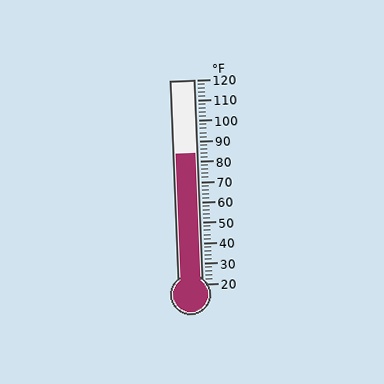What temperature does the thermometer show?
The thermometer shows approximately 84°F.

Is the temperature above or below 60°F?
The temperature is above 60°F.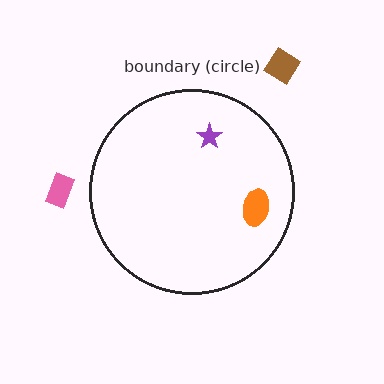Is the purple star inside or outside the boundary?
Inside.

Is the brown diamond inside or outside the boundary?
Outside.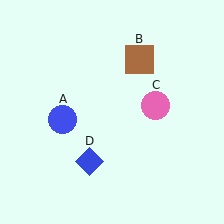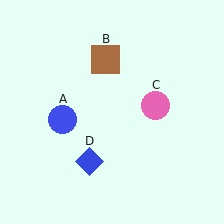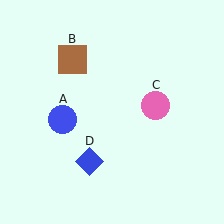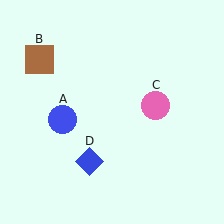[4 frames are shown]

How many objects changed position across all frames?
1 object changed position: brown square (object B).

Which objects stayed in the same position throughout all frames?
Blue circle (object A) and pink circle (object C) and blue diamond (object D) remained stationary.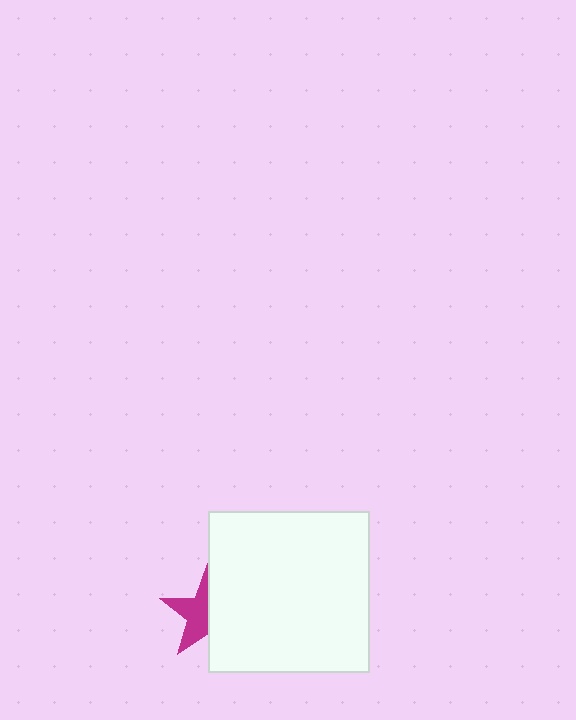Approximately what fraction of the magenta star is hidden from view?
Roughly 49% of the magenta star is hidden behind the white square.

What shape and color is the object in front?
The object in front is a white square.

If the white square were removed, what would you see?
You would see the complete magenta star.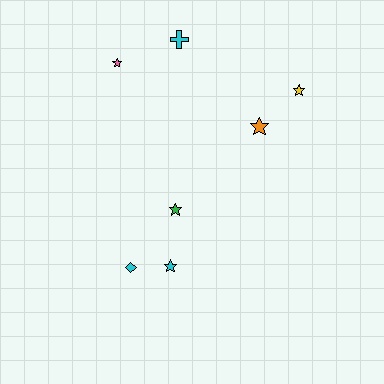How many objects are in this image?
There are 7 objects.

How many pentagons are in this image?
There are no pentagons.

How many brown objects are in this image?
There are no brown objects.